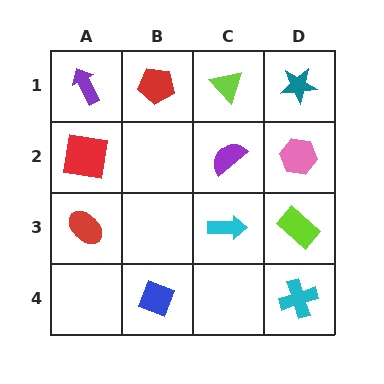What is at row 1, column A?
A purple arrow.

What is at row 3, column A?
A red ellipse.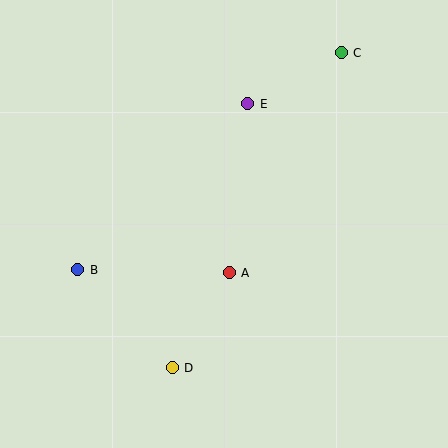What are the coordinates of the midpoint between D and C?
The midpoint between D and C is at (257, 210).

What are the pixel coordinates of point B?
Point B is at (78, 270).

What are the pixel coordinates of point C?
Point C is at (341, 53).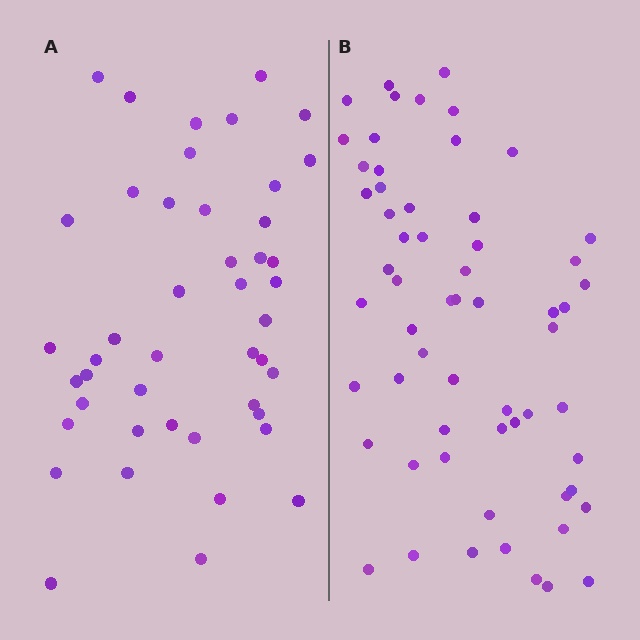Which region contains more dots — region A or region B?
Region B (the right region) has more dots.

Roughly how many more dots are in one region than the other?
Region B has approximately 15 more dots than region A.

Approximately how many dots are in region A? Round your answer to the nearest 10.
About 40 dots. (The exact count is 45, which rounds to 40.)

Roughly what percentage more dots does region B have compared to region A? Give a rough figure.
About 35% more.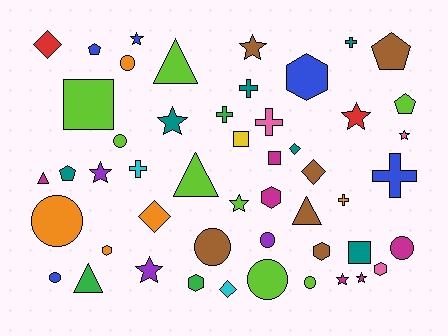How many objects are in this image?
There are 50 objects.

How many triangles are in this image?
There are 5 triangles.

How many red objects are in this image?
There are 2 red objects.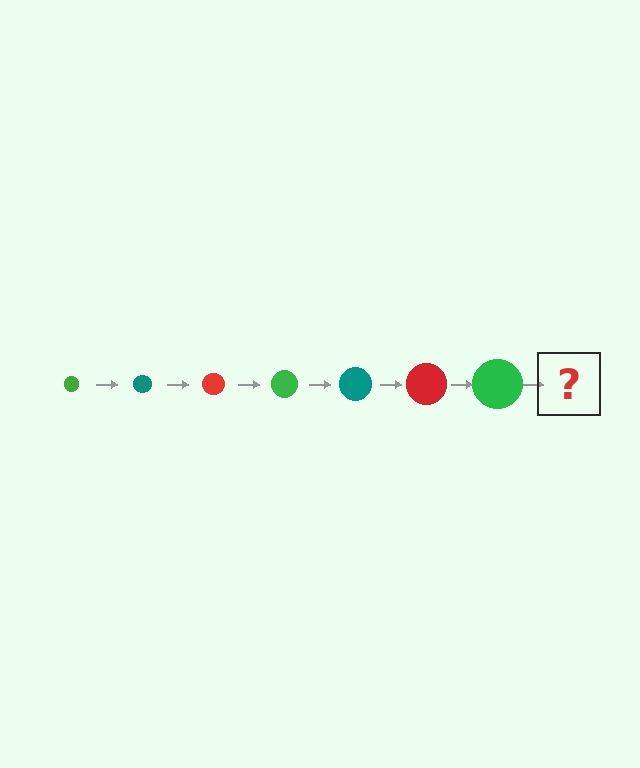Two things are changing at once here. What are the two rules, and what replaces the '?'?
The two rules are that the circle grows larger each step and the color cycles through green, teal, and red. The '?' should be a teal circle, larger than the previous one.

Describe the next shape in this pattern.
It should be a teal circle, larger than the previous one.